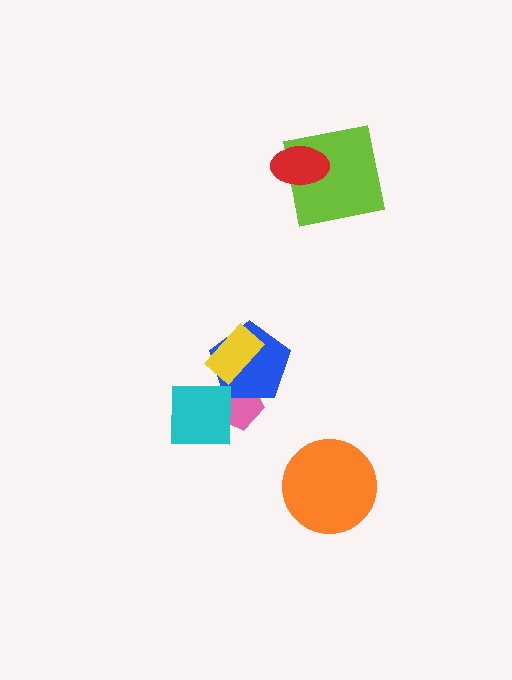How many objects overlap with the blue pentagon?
3 objects overlap with the blue pentagon.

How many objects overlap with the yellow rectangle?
1 object overlaps with the yellow rectangle.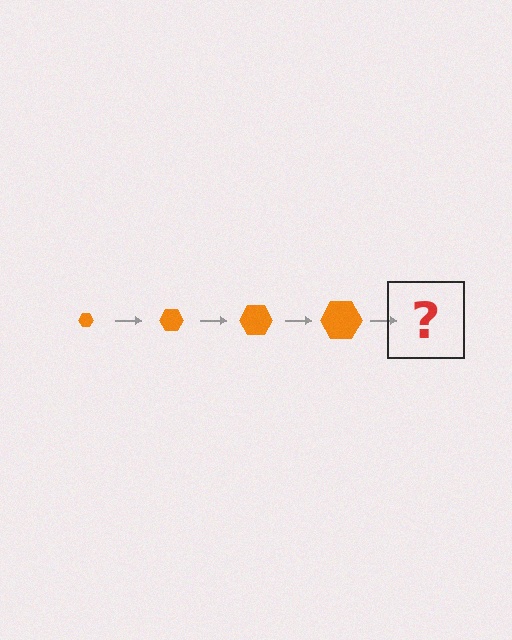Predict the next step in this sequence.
The next step is an orange hexagon, larger than the previous one.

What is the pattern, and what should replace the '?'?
The pattern is that the hexagon gets progressively larger each step. The '?' should be an orange hexagon, larger than the previous one.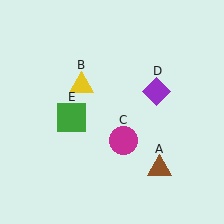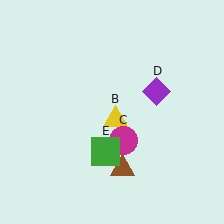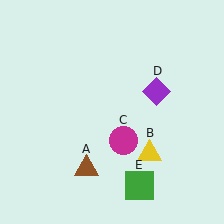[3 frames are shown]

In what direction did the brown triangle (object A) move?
The brown triangle (object A) moved left.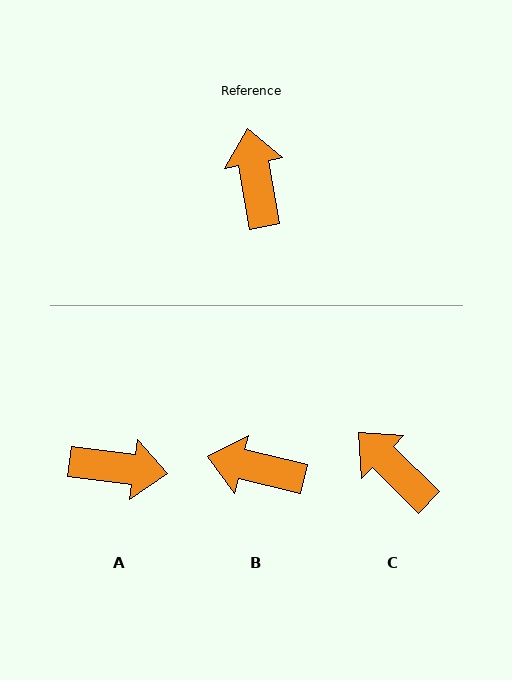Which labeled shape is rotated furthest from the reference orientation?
A, about 107 degrees away.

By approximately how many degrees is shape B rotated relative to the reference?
Approximately 67 degrees counter-clockwise.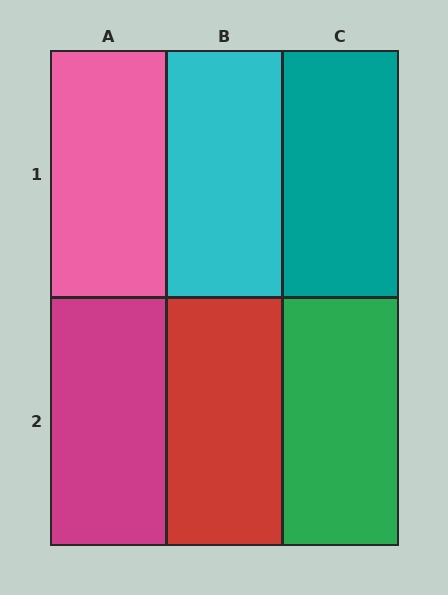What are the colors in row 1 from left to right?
Pink, cyan, teal.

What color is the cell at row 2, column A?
Magenta.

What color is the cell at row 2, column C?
Green.